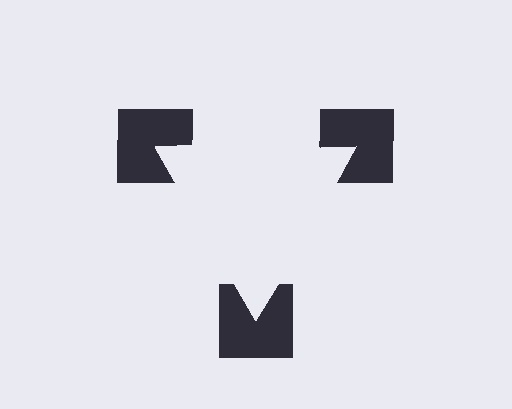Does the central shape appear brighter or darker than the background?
It typically appears slightly brighter than the background, even though no actual brightness change is drawn.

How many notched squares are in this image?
There are 3 — one at each vertex of the illusory triangle.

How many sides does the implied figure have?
3 sides.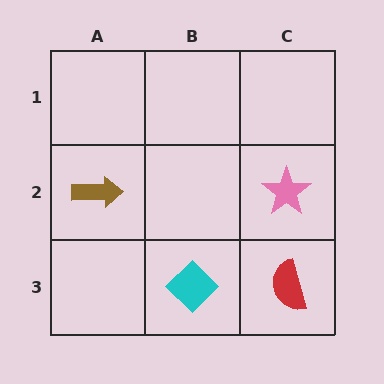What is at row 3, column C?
A red semicircle.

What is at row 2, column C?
A pink star.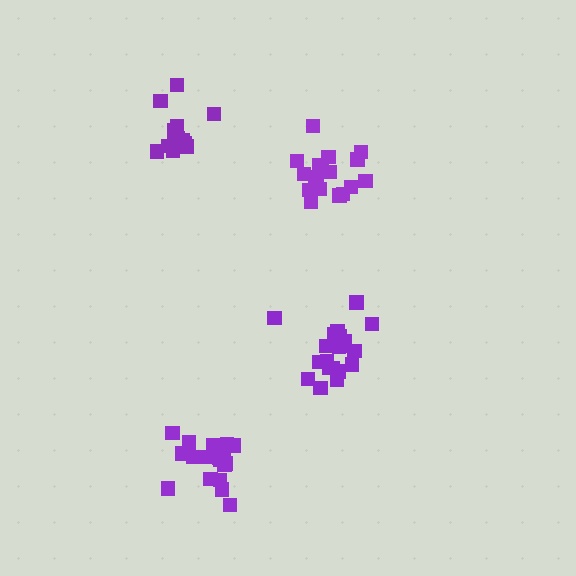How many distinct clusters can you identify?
There are 4 distinct clusters.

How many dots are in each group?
Group 1: 20 dots, Group 2: 15 dots, Group 3: 19 dots, Group 4: 19 dots (73 total).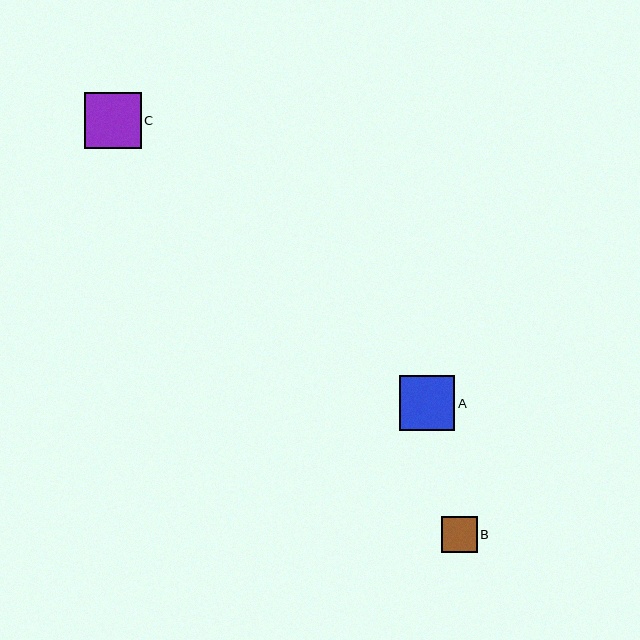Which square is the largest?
Square C is the largest with a size of approximately 57 pixels.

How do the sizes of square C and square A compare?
Square C and square A are approximately the same size.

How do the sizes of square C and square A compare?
Square C and square A are approximately the same size.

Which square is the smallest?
Square B is the smallest with a size of approximately 36 pixels.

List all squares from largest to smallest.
From largest to smallest: C, A, B.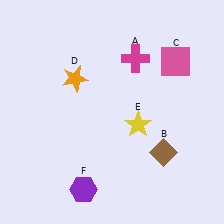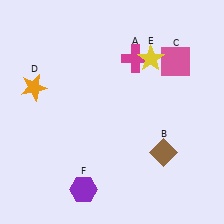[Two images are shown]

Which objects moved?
The objects that moved are: the orange star (D), the yellow star (E).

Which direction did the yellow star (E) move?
The yellow star (E) moved up.